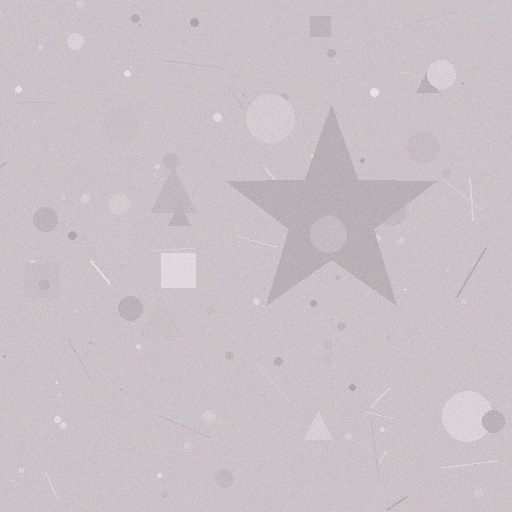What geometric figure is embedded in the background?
A star is embedded in the background.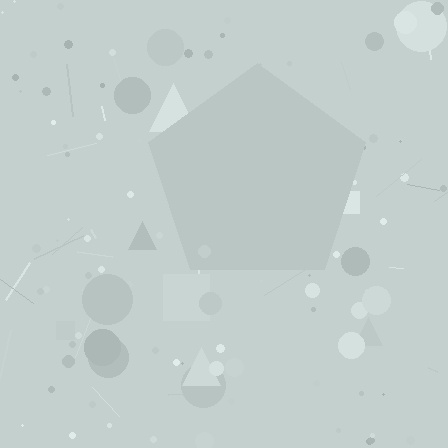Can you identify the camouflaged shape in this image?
The camouflaged shape is a pentagon.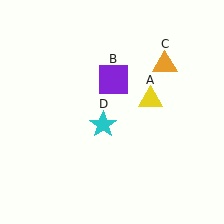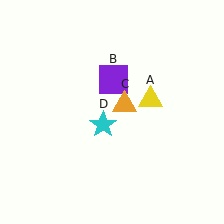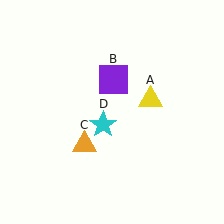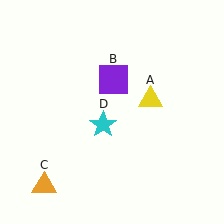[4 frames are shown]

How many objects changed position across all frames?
1 object changed position: orange triangle (object C).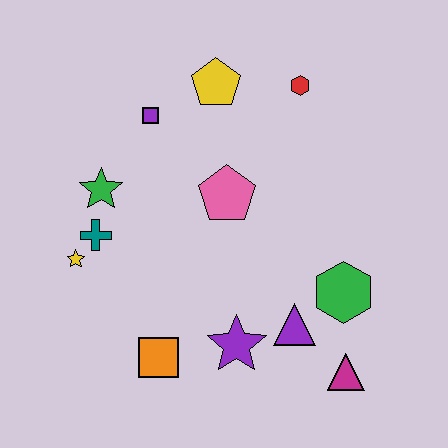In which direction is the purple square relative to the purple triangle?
The purple square is above the purple triangle.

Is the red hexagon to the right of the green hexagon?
No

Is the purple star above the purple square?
No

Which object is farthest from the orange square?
The red hexagon is farthest from the orange square.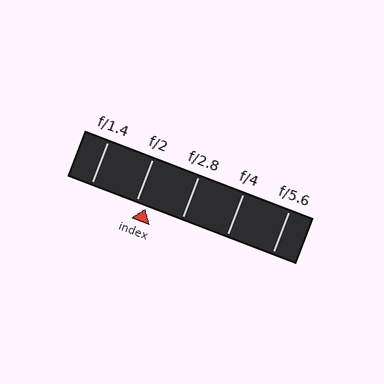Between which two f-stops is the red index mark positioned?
The index mark is between f/2 and f/2.8.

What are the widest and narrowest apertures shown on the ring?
The widest aperture shown is f/1.4 and the narrowest is f/5.6.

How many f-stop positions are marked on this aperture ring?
There are 5 f-stop positions marked.